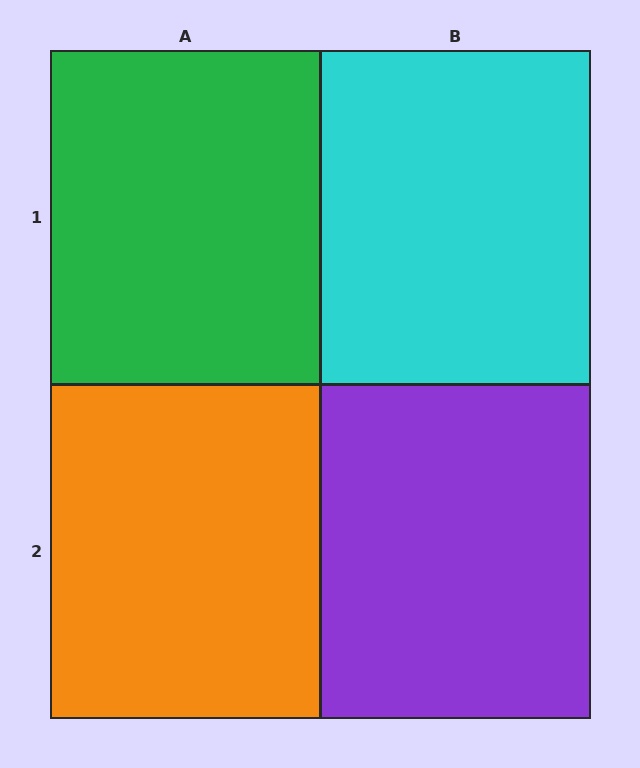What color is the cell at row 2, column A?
Orange.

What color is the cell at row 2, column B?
Purple.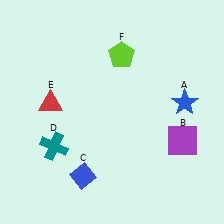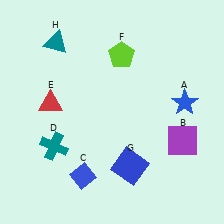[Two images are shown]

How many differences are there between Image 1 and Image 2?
There are 2 differences between the two images.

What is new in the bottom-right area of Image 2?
A blue square (G) was added in the bottom-right area of Image 2.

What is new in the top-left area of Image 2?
A teal triangle (H) was added in the top-left area of Image 2.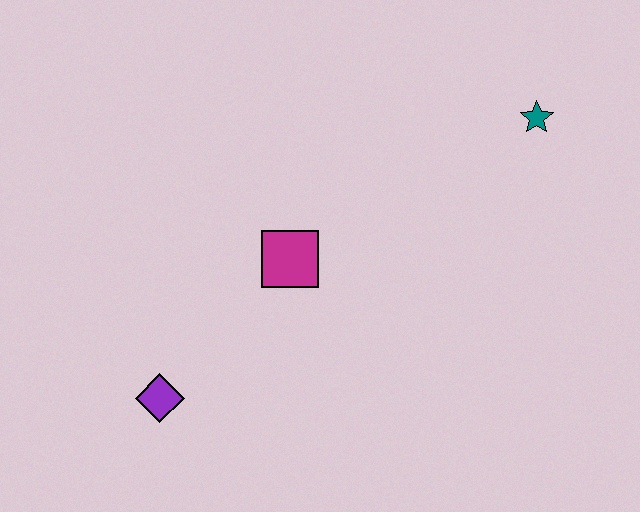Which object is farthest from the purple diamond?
The teal star is farthest from the purple diamond.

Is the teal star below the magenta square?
No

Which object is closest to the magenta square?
The purple diamond is closest to the magenta square.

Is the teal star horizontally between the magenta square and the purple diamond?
No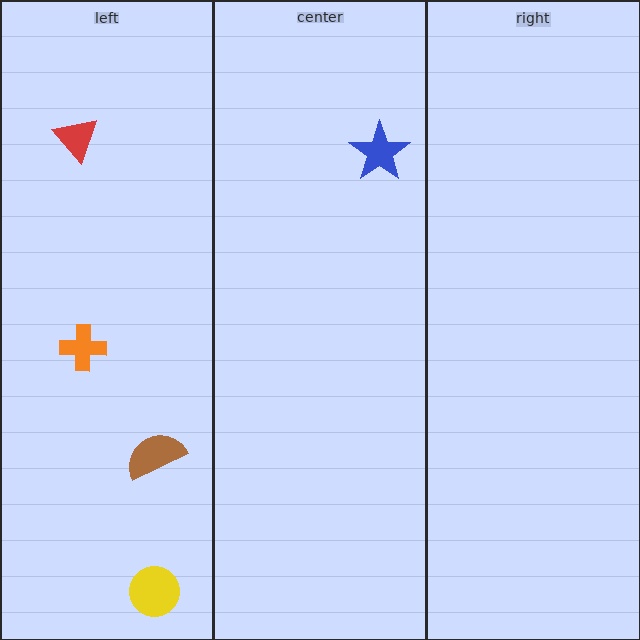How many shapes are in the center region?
1.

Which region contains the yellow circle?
The left region.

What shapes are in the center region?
The blue star.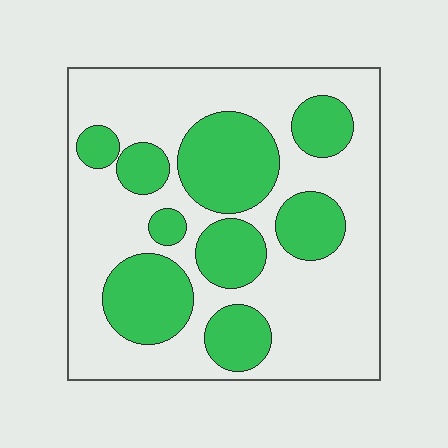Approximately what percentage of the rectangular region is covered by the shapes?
Approximately 35%.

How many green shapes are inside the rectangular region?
9.